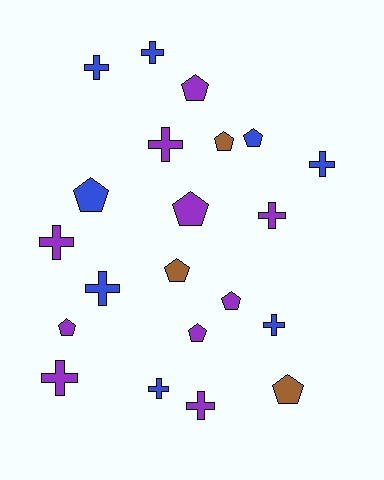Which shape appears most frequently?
Cross, with 11 objects.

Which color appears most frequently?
Purple, with 10 objects.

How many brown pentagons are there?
There are 3 brown pentagons.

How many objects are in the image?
There are 21 objects.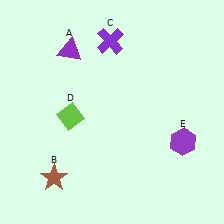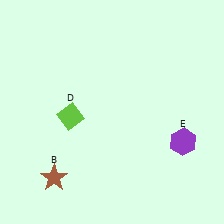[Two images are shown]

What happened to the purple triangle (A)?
The purple triangle (A) was removed in Image 2. It was in the top-left area of Image 1.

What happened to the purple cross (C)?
The purple cross (C) was removed in Image 2. It was in the top-left area of Image 1.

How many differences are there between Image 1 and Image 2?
There are 2 differences between the two images.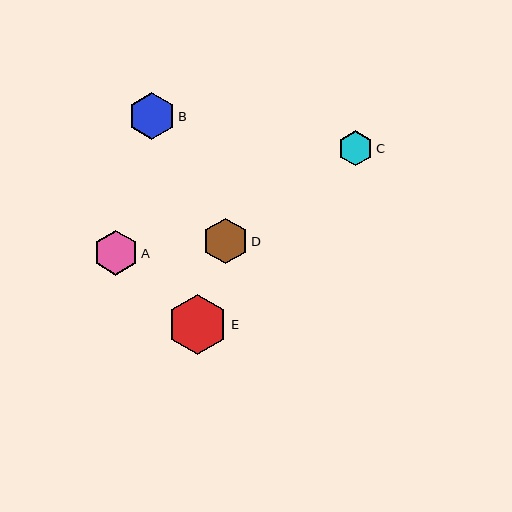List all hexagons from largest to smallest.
From largest to smallest: E, B, D, A, C.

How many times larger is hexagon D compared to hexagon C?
Hexagon D is approximately 1.3 times the size of hexagon C.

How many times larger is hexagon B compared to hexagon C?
Hexagon B is approximately 1.4 times the size of hexagon C.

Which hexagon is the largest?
Hexagon E is the largest with a size of approximately 60 pixels.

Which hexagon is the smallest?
Hexagon C is the smallest with a size of approximately 35 pixels.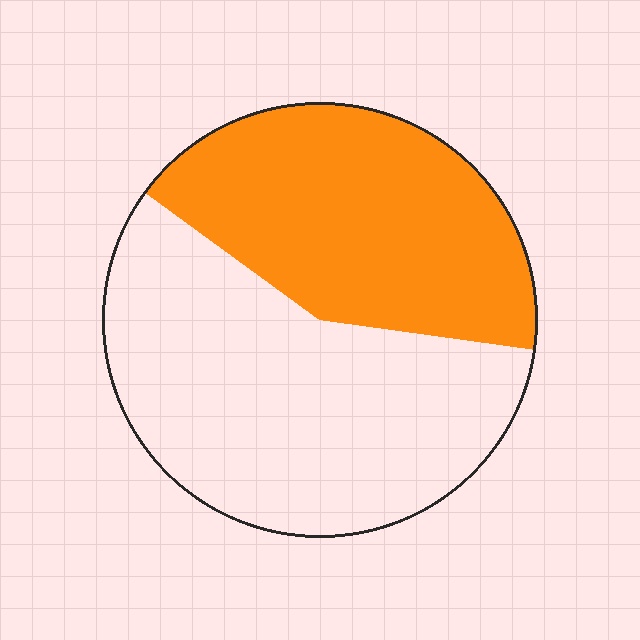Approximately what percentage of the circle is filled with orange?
Approximately 40%.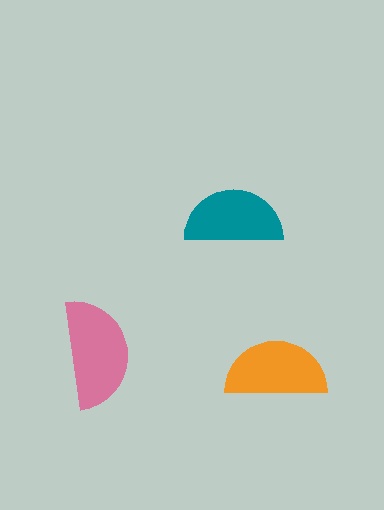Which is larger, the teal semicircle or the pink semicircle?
The pink one.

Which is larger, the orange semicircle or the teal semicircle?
The orange one.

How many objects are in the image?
There are 3 objects in the image.